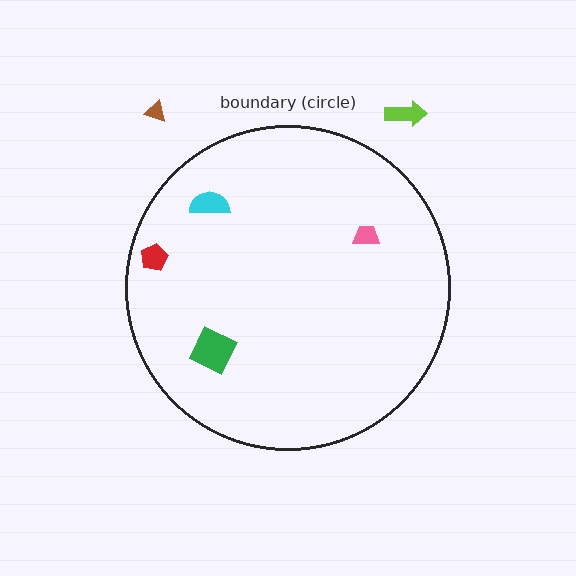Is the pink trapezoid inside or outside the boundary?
Inside.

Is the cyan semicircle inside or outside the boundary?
Inside.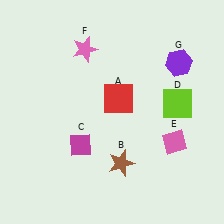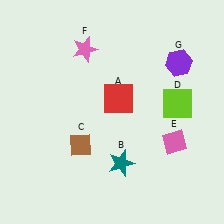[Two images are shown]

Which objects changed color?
B changed from brown to teal. C changed from magenta to brown.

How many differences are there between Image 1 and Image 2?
There are 2 differences between the two images.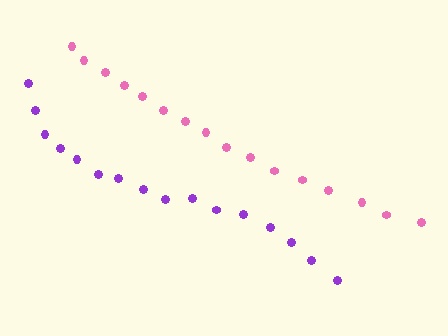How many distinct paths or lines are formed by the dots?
There are 2 distinct paths.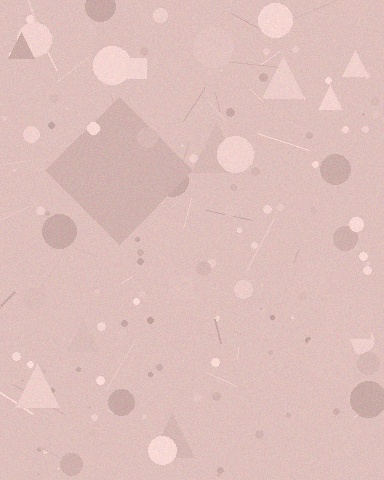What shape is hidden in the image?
A diamond is hidden in the image.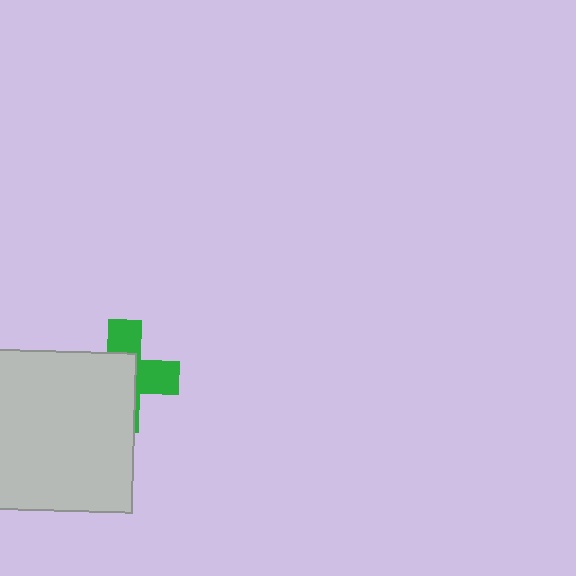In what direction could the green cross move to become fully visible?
The green cross could move toward the upper-right. That would shift it out from behind the light gray rectangle entirely.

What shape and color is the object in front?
The object in front is a light gray rectangle.